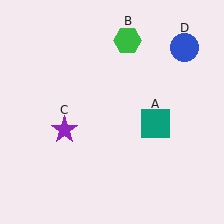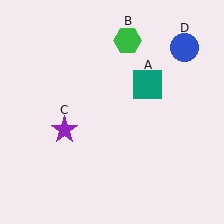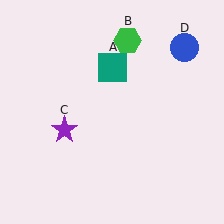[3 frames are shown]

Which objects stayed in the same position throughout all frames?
Green hexagon (object B) and purple star (object C) and blue circle (object D) remained stationary.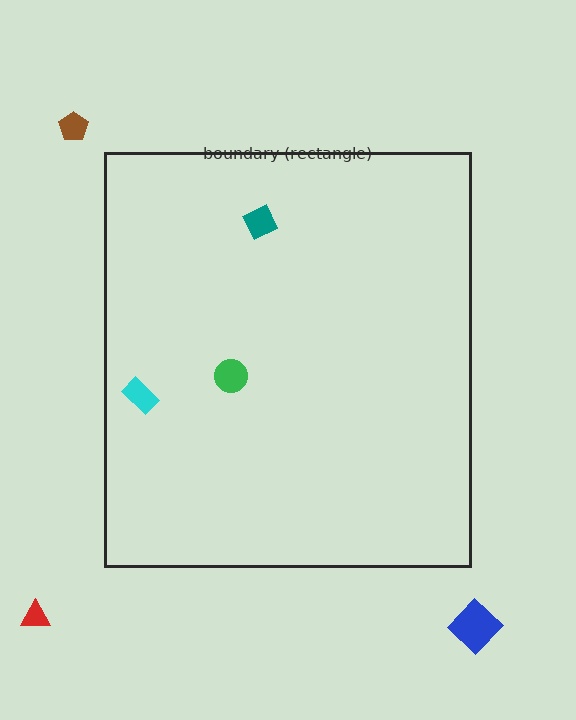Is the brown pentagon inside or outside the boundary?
Outside.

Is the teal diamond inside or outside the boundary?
Inside.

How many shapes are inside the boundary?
3 inside, 3 outside.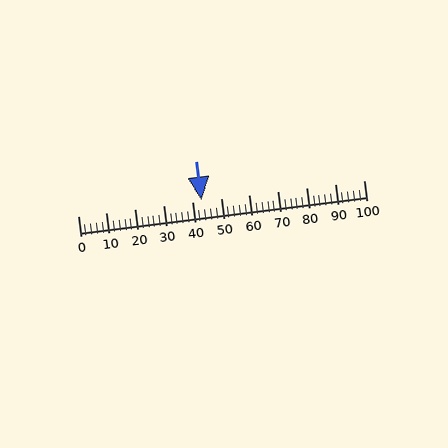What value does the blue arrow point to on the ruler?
The blue arrow points to approximately 43.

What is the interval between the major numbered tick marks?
The major tick marks are spaced 10 units apart.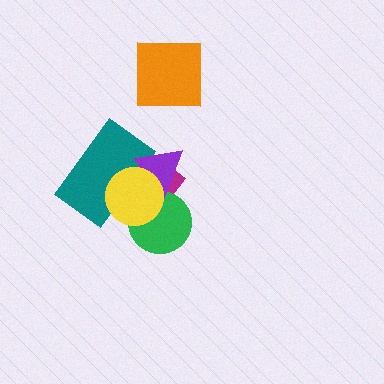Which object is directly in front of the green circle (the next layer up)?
The purple triangle is directly in front of the green circle.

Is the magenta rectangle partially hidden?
Yes, it is partially covered by another shape.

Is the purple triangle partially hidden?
Yes, it is partially covered by another shape.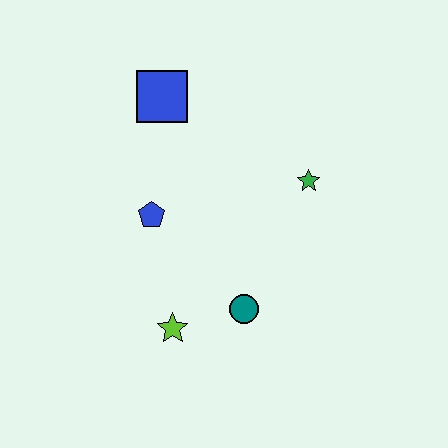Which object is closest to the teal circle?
The lime star is closest to the teal circle.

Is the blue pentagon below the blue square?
Yes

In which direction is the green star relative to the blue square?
The green star is to the right of the blue square.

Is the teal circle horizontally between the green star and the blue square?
Yes